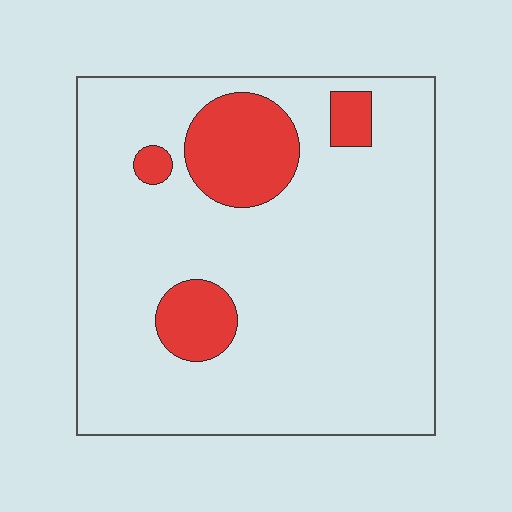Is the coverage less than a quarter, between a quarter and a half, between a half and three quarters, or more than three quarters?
Less than a quarter.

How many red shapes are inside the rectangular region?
4.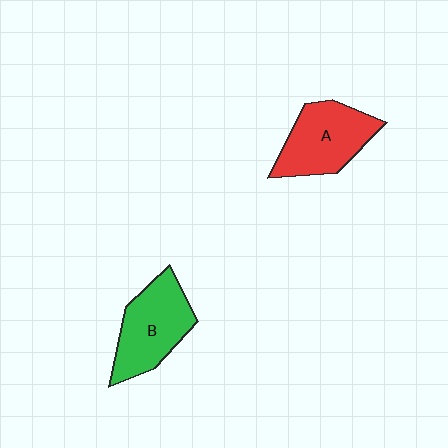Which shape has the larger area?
Shape B (green).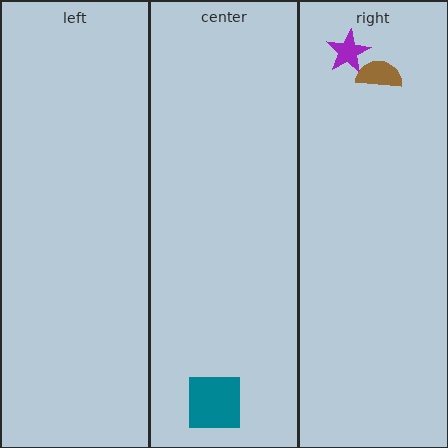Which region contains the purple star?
The right region.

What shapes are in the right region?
The purple star, the brown semicircle.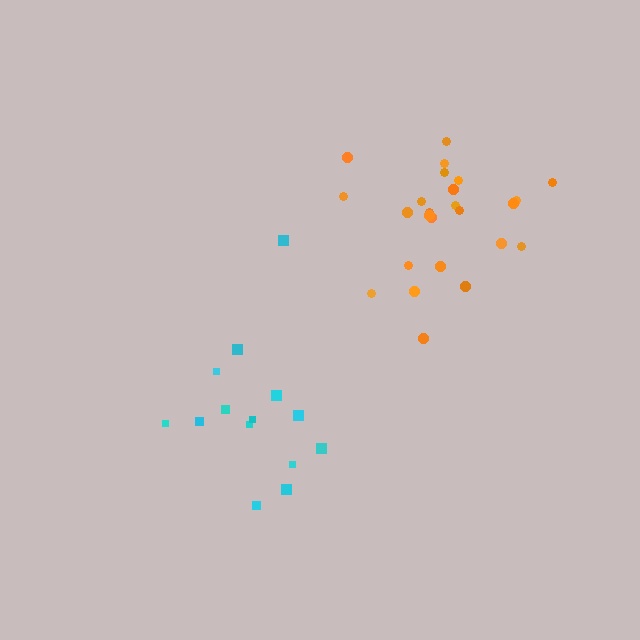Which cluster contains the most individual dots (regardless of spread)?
Orange (25).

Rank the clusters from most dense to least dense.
orange, cyan.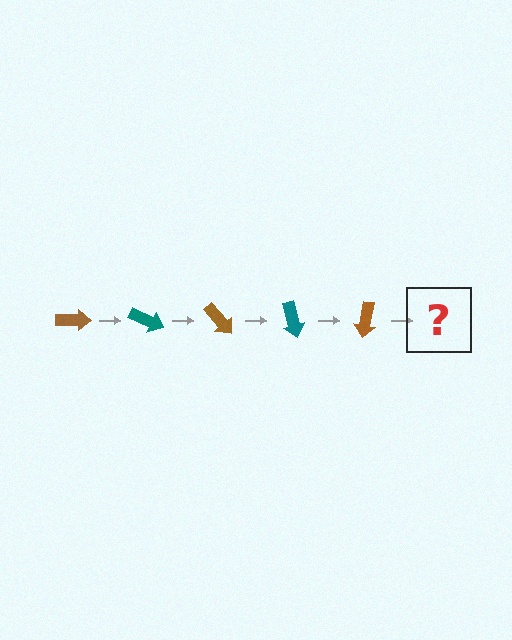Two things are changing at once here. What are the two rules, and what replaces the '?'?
The two rules are that it rotates 25 degrees each step and the color cycles through brown and teal. The '?' should be a teal arrow, rotated 125 degrees from the start.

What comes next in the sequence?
The next element should be a teal arrow, rotated 125 degrees from the start.